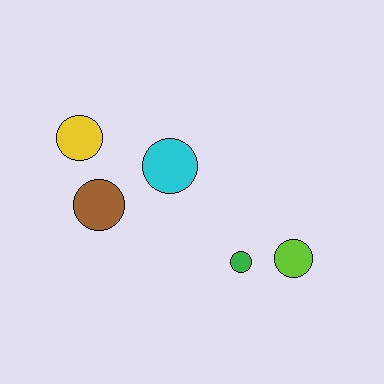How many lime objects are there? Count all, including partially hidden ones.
There is 1 lime object.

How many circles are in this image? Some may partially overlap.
There are 5 circles.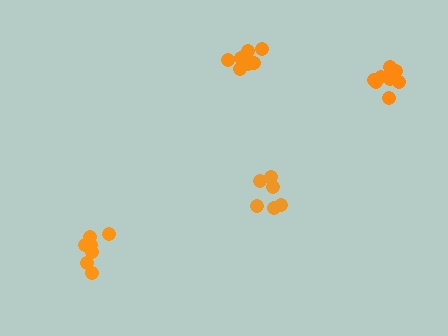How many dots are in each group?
Group 1: 7 dots, Group 2: 6 dots, Group 3: 9 dots, Group 4: 7 dots (29 total).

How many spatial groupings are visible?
There are 4 spatial groupings.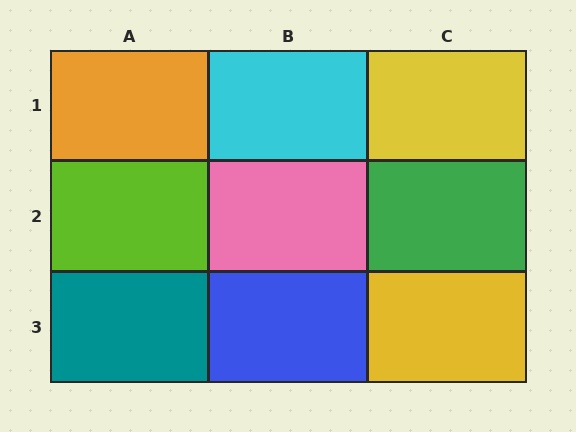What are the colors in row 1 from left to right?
Orange, cyan, yellow.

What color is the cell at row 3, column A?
Teal.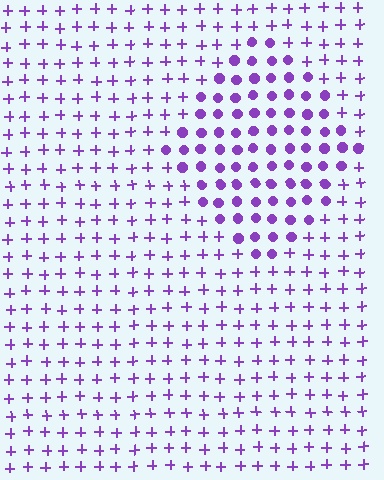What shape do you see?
I see a diamond.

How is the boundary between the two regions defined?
The boundary is defined by a change in element shape: circles inside vs. plus signs outside. All elements share the same color and spacing.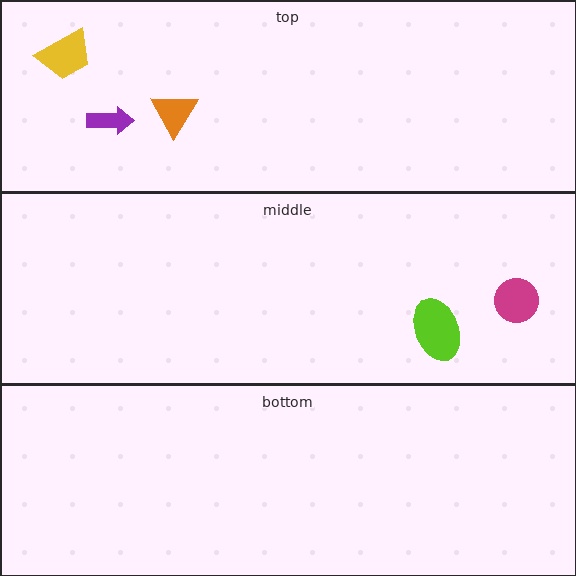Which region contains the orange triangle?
The top region.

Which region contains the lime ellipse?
The middle region.